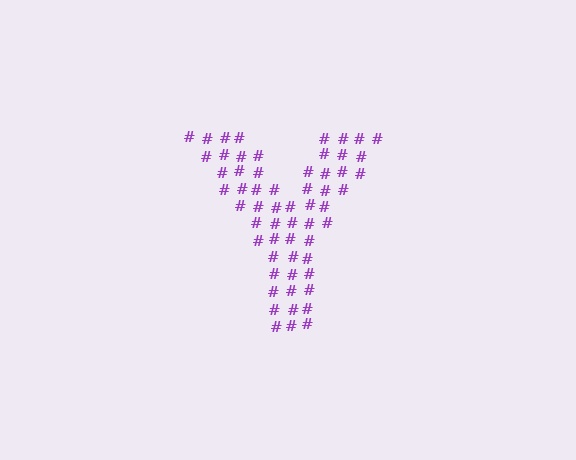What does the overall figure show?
The overall figure shows the letter Y.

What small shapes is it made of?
It is made of small hash symbols.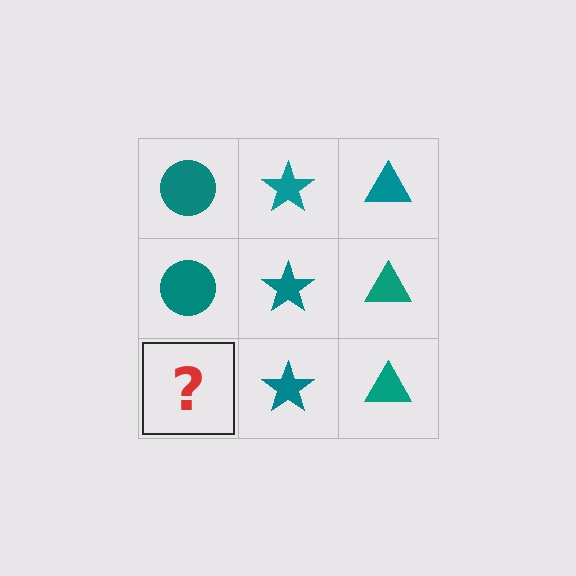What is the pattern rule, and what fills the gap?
The rule is that each column has a consistent shape. The gap should be filled with a teal circle.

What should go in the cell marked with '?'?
The missing cell should contain a teal circle.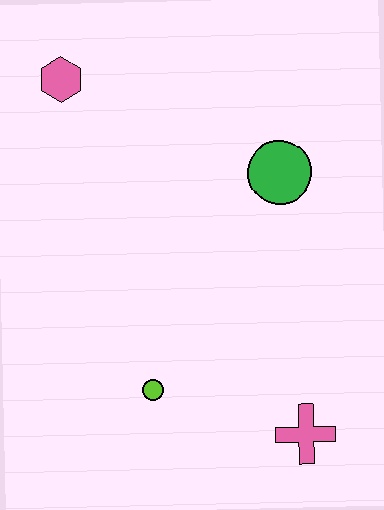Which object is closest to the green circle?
The pink hexagon is closest to the green circle.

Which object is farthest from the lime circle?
The pink hexagon is farthest from the lime circle.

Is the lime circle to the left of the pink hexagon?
No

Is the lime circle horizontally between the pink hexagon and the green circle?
Yes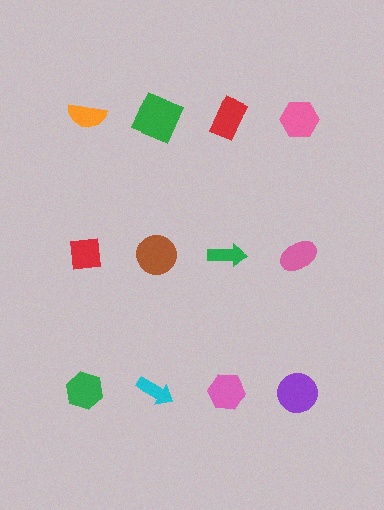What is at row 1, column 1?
An orange semicircle.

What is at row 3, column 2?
A cyan arrow.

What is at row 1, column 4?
A pink hexagon.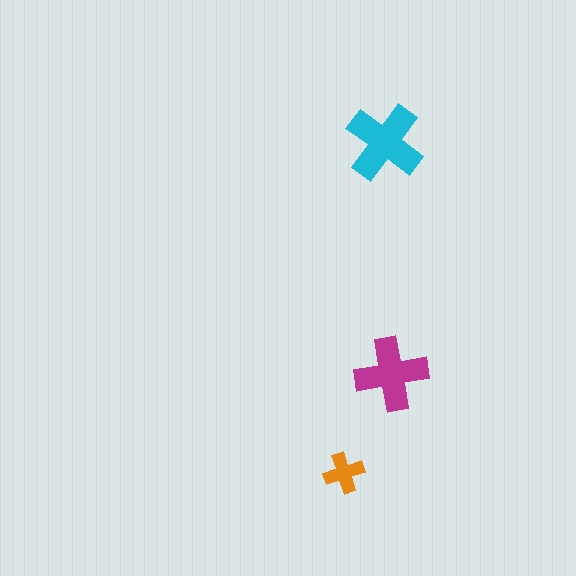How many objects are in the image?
There are 3 objects in the image.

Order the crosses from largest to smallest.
the cyan one, the magenta one, the orange one.